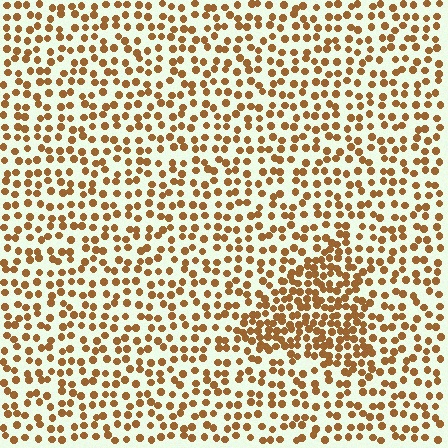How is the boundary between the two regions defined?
The boundary is defined by a change in element density (approximately 1.9x ratio). All elements are the same color, size, and shape.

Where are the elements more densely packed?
The elements are more densely packed inside the triangle boundary.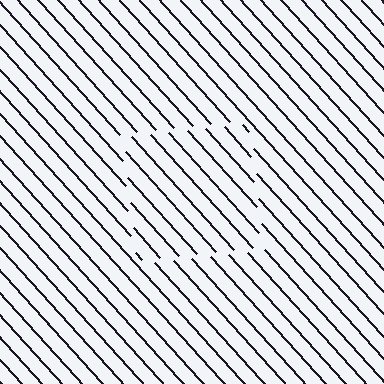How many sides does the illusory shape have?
4 sides — the line-ends trace a square.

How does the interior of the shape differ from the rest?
The interior of the shape contains the same grating, shifted by half a period — the contour is defined by the phase discontinuity where line-ends from the inner and outer gratings abut.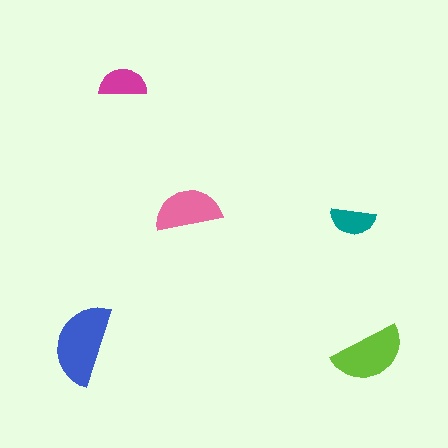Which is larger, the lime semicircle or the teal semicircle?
The lime one.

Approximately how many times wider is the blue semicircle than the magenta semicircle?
About 1.5 times wider.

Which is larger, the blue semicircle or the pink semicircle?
The blue one.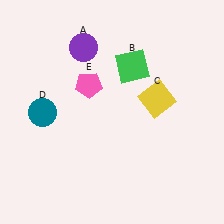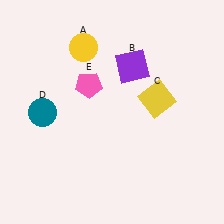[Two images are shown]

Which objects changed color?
A changed from purple to yellow. B changed from green to purple.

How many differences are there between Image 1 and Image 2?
There are 2 differences between the two images.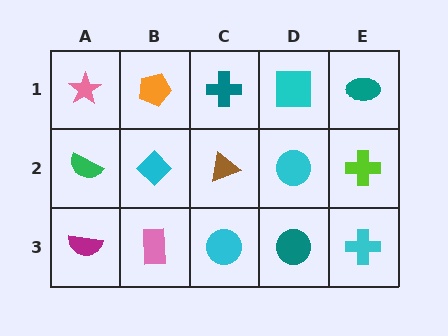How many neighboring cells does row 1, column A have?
2.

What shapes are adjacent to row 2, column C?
A teal cross (row 1, column C), a cyan circle (row 3, column C), a cyan diamond (row 2, column B), a cyan circle (row 2, column D).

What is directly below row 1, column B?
A cyan diamond.